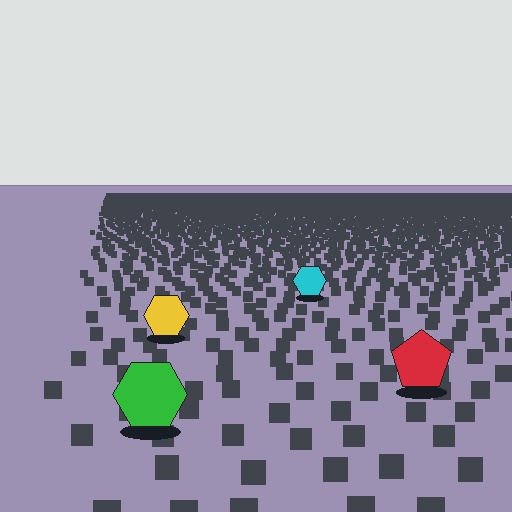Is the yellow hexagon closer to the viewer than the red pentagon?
No. The red pentagon is closer — you can tell from the texture gradient: the ground texture is coarser near it.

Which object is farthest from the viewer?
The cyan hexagon is farthest from the viewer. It appears smaller and the ground texture around it is denser.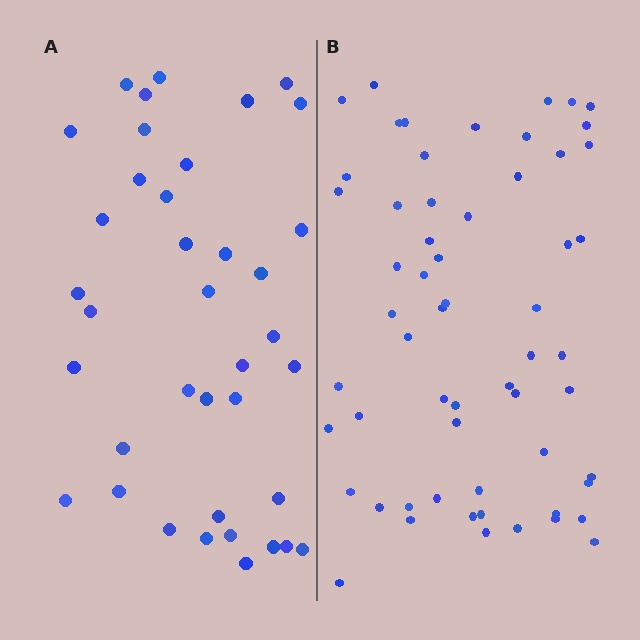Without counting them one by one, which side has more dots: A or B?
Region B (the right region) has more dots.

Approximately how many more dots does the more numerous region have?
Region B has approximately 20 more dots than region A.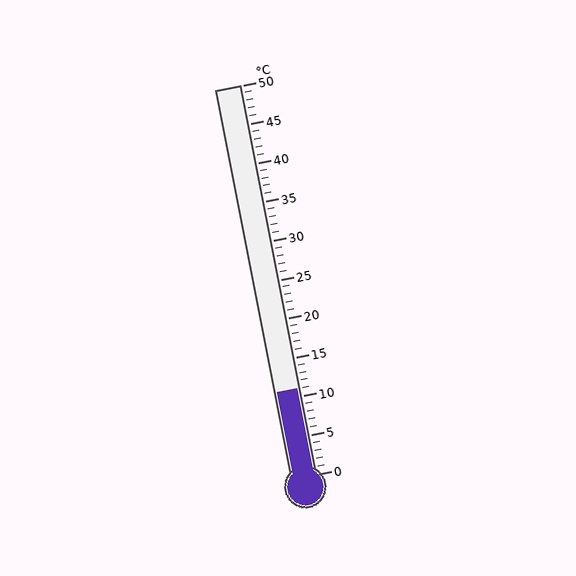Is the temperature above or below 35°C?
The temperature is below 35°C.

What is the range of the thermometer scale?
The thermometer scale ranges from 0°C to 50°C.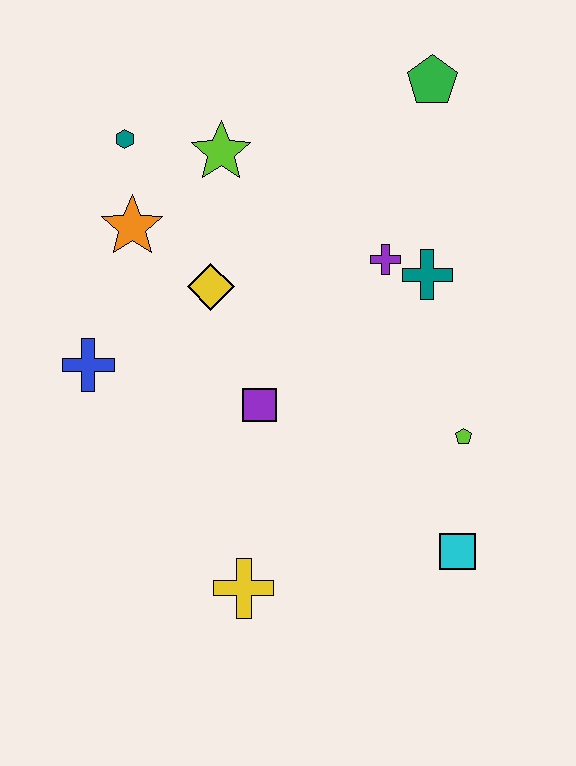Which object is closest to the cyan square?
The lime pentagon is closest to the cyan square.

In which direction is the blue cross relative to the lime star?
The blue cross is below the lime star.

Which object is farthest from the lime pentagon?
The teal hexagon is farthest from the lime pentagon.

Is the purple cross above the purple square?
Yes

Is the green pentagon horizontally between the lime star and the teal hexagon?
No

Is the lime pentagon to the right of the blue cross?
Yes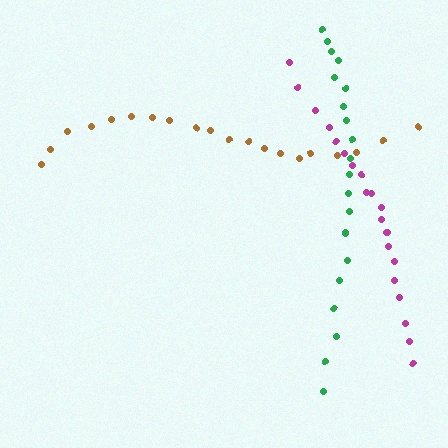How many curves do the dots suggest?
There are 3 distinct paths.